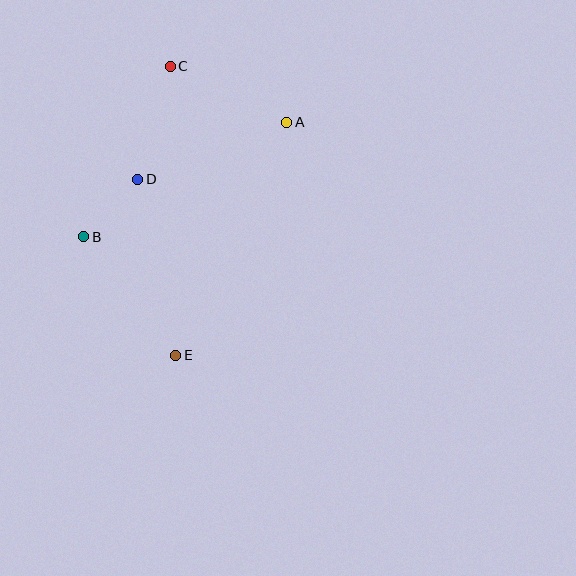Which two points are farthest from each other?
Points C and E are farthest from each other.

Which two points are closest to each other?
Points B and D are closest to each other.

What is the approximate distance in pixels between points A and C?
The distance between A and C is approximately 130 pixels.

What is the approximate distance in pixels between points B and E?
The distance between B and E is approximately 150 pixels.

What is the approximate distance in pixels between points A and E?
The distance between A and E is approximately 258 pixels.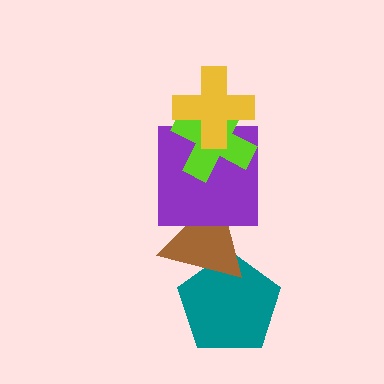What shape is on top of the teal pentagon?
The brown triangle is on top of the teal pentagon.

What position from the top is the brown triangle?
The brown triangle is 4th from the top.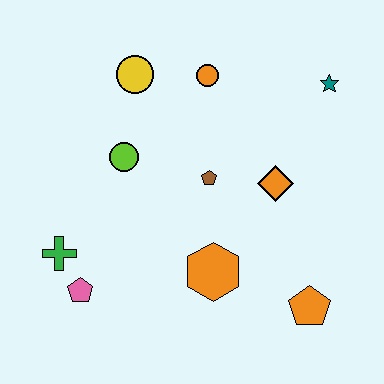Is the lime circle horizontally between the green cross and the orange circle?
Yes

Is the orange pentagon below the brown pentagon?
Yes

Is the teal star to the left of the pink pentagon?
No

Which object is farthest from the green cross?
The teal star is farthest from the green cross.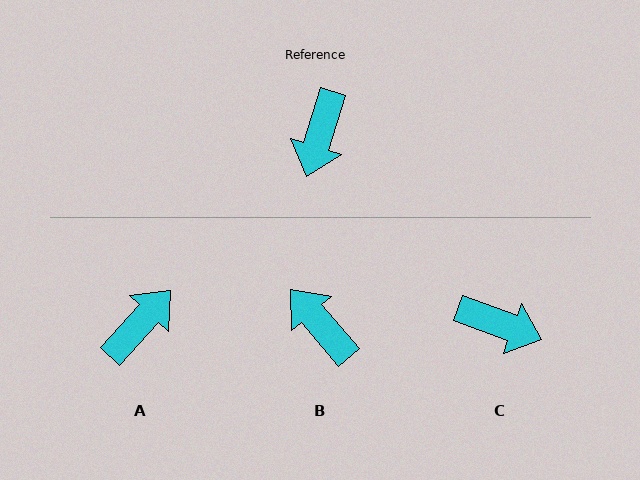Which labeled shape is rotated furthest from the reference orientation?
A, about 155 degrees away.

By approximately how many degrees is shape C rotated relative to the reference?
Approximately 87 degrees counter-clockwise.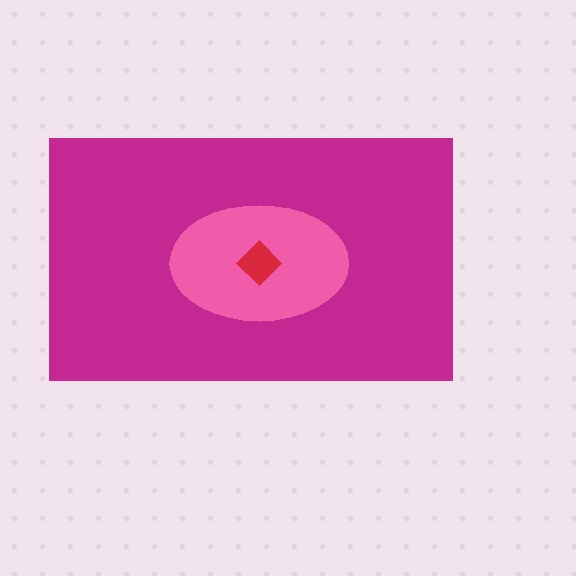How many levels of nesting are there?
3.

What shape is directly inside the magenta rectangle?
The pink ellipse.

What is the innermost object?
The red diamond.